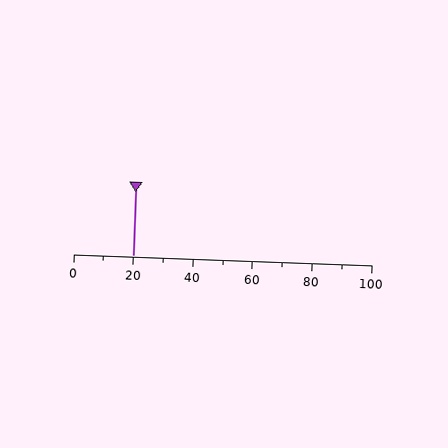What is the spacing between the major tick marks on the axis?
The major ticks are spaced 20 apart.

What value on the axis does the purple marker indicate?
The marker indicates approximately 20.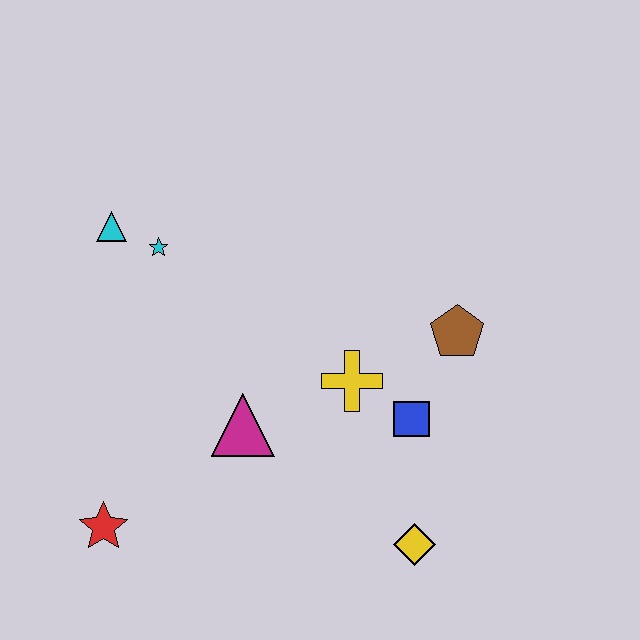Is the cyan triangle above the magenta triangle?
Yes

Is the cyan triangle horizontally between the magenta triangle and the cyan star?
No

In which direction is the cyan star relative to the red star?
The cyan star is above the red star.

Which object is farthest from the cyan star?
The yellow diamond is farthest from the cyan star.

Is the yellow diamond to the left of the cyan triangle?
No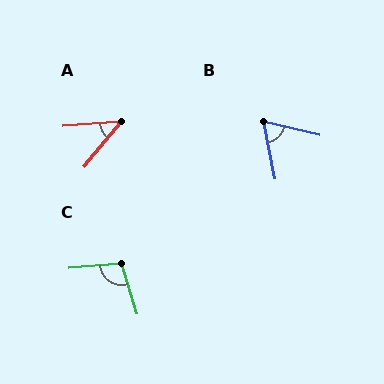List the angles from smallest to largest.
A (46°), B (65°), C (103°).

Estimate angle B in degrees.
Approximately 65 degrees.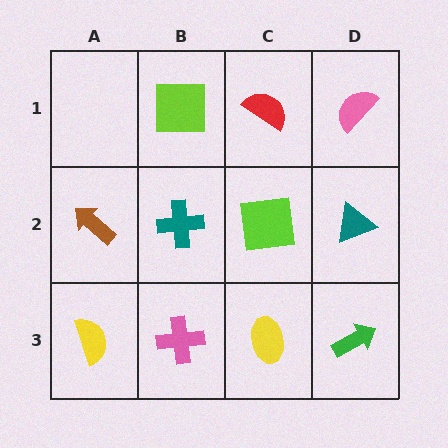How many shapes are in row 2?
4 shapes.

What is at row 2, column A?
A brown arrow.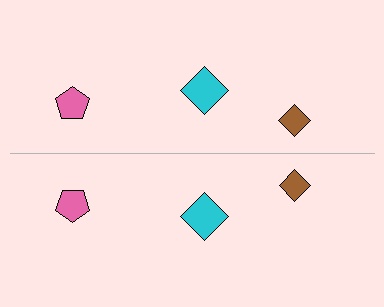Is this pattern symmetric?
Yes, this pattern has bilateral (reflection) symmetry.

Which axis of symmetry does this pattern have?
The pattern has a horizontal axis of symmetry running through the center of the image.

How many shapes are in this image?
There are 6 shapes in this image.